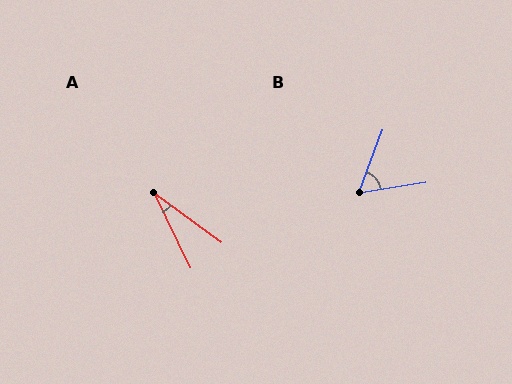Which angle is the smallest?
A, at approximately 28 degrees.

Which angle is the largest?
B, at approximately 60 degrees.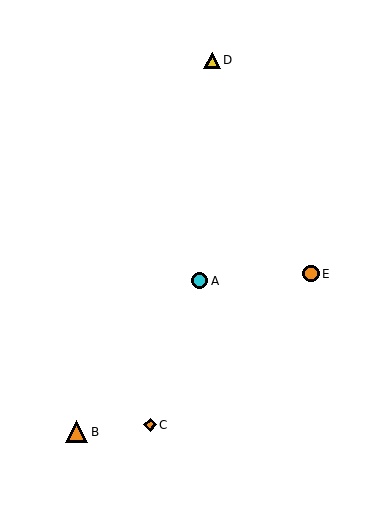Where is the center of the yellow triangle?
The center of the yellow triangle is at (212, 60).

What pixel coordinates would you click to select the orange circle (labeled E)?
Click at (311, 274) to select the orange circle E.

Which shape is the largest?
The orange triangle (labeled B) is the largest.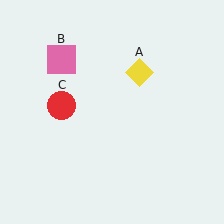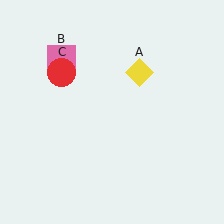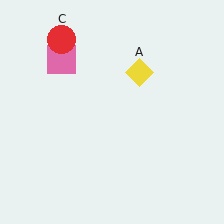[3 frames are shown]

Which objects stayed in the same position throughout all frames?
Yellow diamond (object A) and pink square (object B) remained stationary.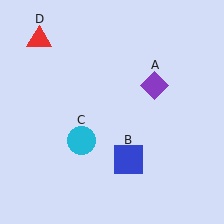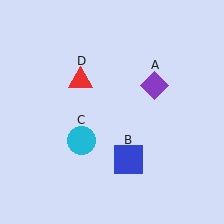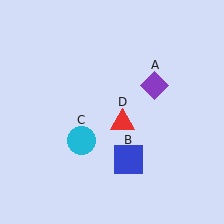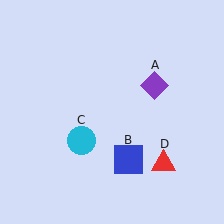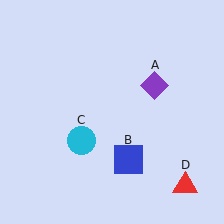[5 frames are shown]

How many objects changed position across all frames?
1 object changed position: red triangle (object D).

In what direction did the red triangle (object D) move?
The red triangle (object D) moved down and to the right.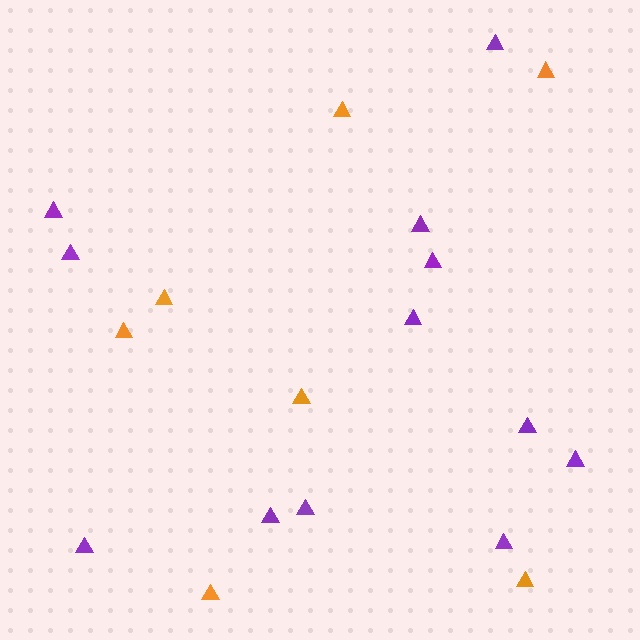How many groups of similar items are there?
There are 2 groups: one group of purple triangles (12) and one group of orange triangles (7).